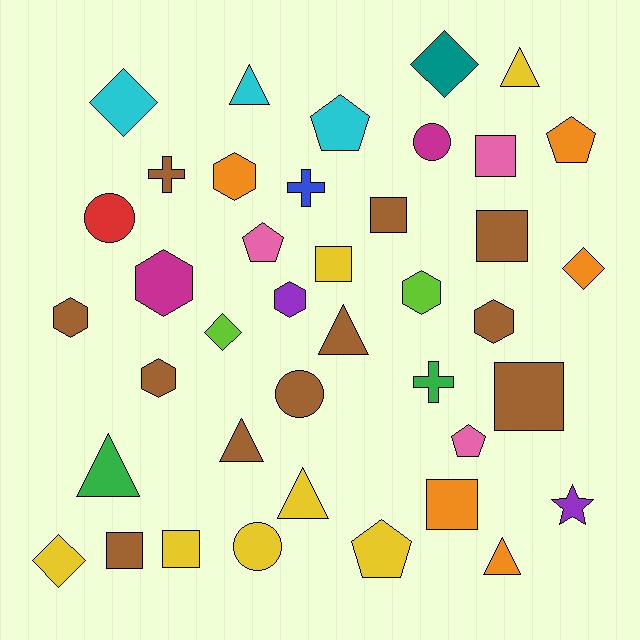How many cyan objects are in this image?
There are 3 cyan objects.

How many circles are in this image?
There are 4 circles.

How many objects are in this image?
There are 40 objects.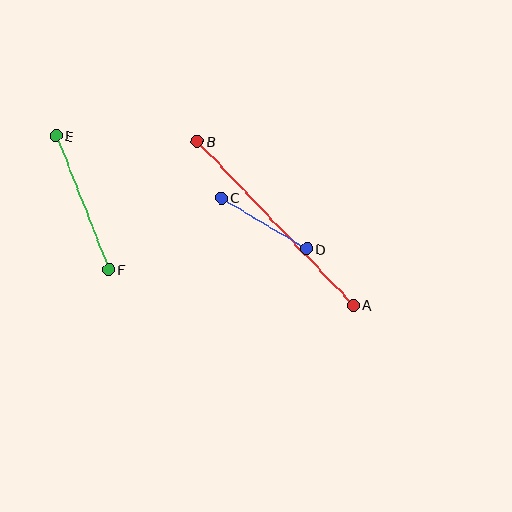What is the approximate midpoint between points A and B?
The midpoint is at approximately (275, 223) pixels.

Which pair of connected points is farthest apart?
Points A and B are farthest apart.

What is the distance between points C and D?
The distance is approximately 99 pixels.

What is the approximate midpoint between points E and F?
The midpoint is at approximately (82, 203) pixels.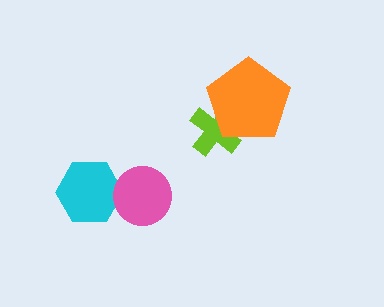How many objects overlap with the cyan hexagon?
1 object overlaps with the cyan hexagon.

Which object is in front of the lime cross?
The orange pentagon is in front of the lime cross.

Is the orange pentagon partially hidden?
No, no other shape covers it.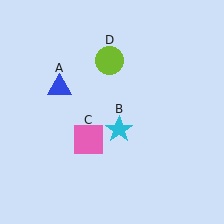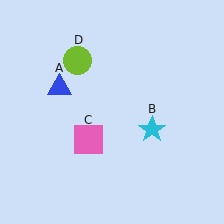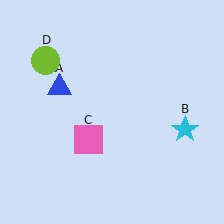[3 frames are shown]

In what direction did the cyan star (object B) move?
The cyan star (object B) moved right.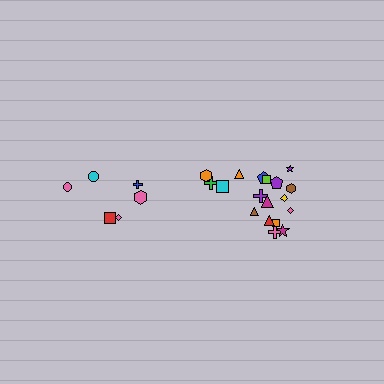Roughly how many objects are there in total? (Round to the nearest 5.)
Roughly 25 objects in total.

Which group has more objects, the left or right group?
The right group.